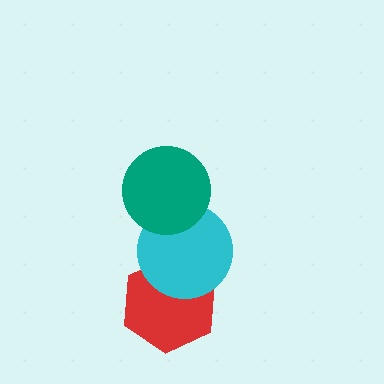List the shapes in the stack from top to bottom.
From top to bottom: the teal circle, the cyan circle, the red hexagon.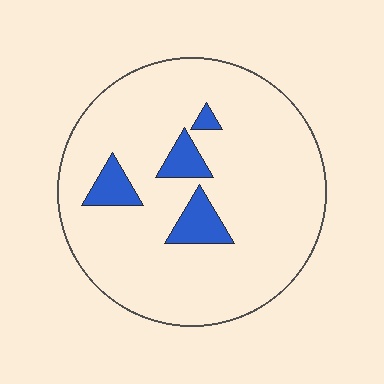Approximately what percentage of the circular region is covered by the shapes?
Approximately 10%.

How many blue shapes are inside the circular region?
4.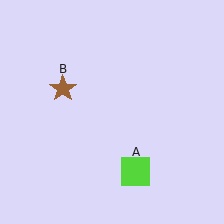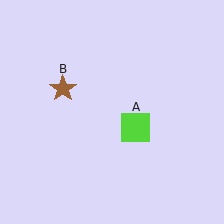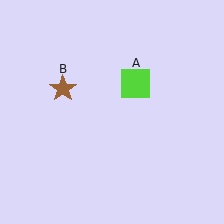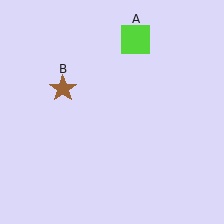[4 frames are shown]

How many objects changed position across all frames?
1 object changed position: lime square (object A).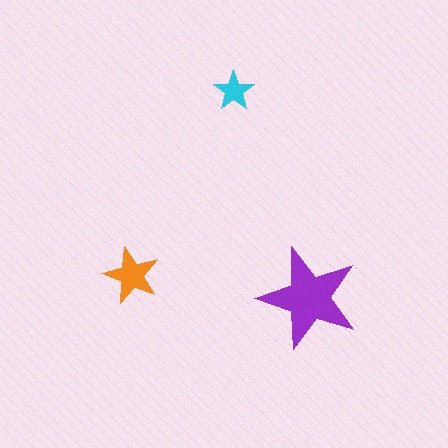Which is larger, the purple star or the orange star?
The purple one.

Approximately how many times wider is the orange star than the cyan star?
About 1.5 times wider.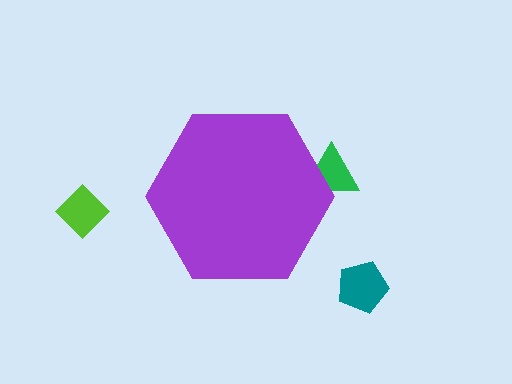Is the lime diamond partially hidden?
No, the lime diamond is fully visible.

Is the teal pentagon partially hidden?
No, the teal pentagon is fully visible.